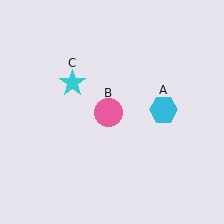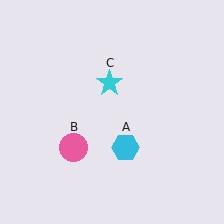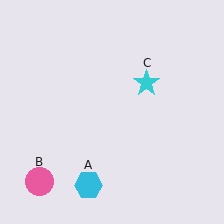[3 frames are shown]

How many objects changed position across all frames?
3 objects changed position: cyan hexagon (object A), pink circle (object B), cyan star (object C).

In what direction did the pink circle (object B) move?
The pink circle (object B) moved down and to the left.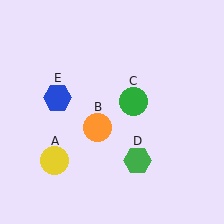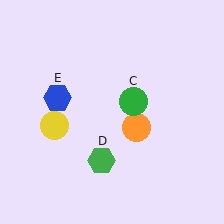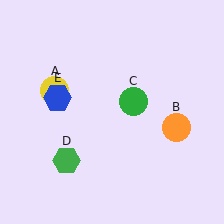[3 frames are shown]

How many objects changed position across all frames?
3 objects changed position: yellow circle (object A), orange circle (object B), green hexagon (object D).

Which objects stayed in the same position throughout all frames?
Green circle (object C) and blue hexagon (object E) remained stationary.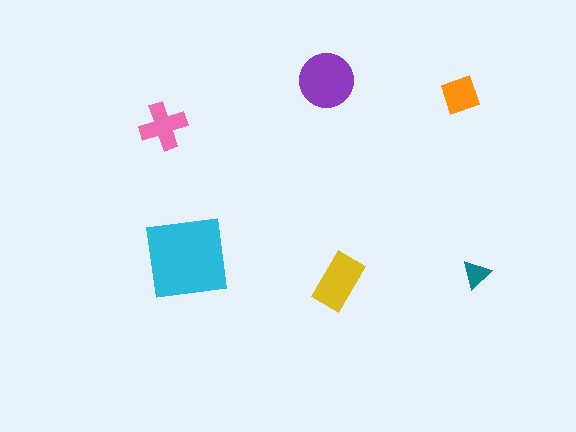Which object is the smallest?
The teal triangle.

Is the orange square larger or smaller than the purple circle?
Smaller.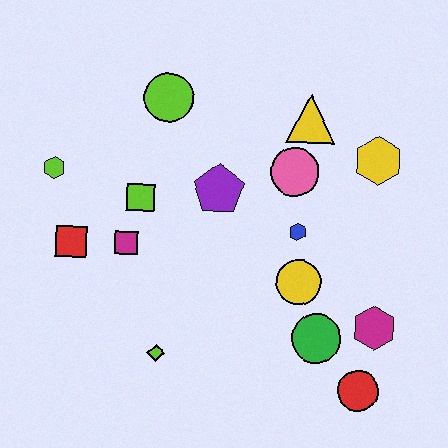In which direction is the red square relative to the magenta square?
The red square is to the left of the magenta square.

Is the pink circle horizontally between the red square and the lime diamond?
No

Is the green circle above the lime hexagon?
No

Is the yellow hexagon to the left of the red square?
No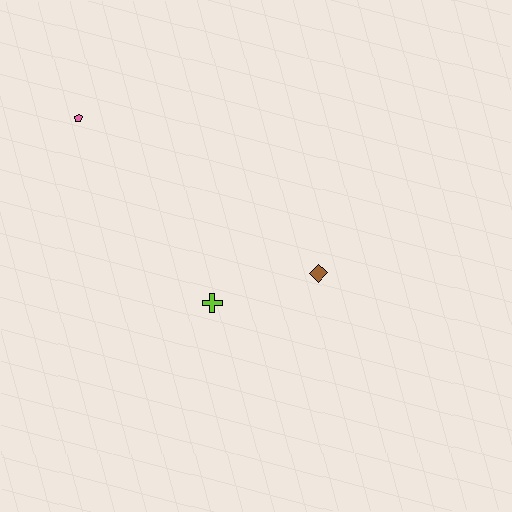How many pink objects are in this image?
There is 1 pink object.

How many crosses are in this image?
There is 1 cross.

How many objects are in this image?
There are 3 objects.